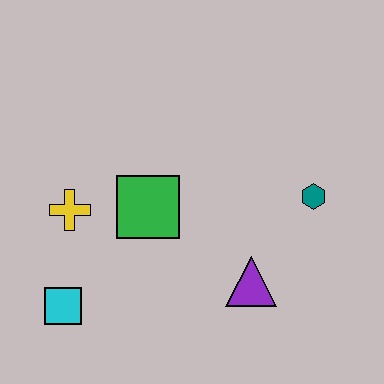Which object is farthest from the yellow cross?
The teal hexagon is farthest from the yellow cross.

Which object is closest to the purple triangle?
The teal hexagon is closest to the purple triangle.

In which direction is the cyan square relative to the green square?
The cyan square is below the green square.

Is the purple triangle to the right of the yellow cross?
Yes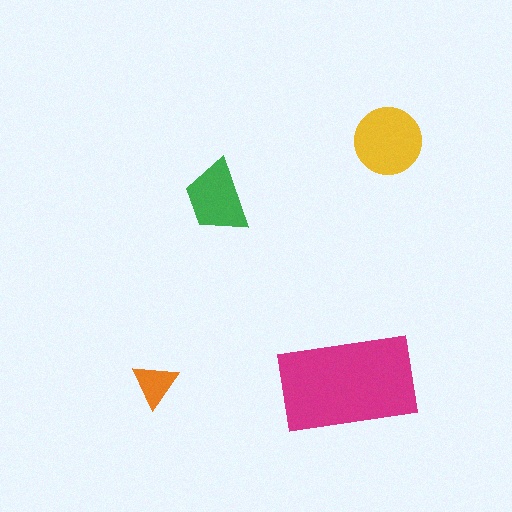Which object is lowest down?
The orange triangle is bottommost.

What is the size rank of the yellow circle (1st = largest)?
2nd.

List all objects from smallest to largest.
The orange triangle, the green trapezoid, the yellow circle, the magenta rectangle.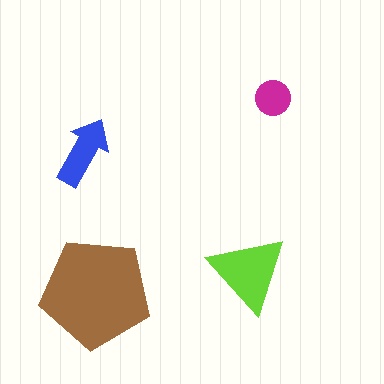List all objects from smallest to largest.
The magenta circle, the blue arrow, the lime triangle, the brown pentagon.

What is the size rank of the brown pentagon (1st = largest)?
1st.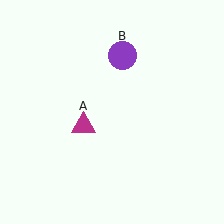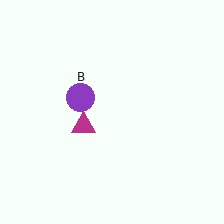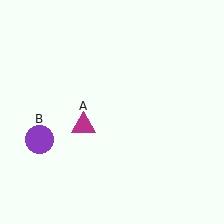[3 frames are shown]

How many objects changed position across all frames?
1 object changed position: purple circle (object B).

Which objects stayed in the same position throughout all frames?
Magenta triangle (object A) remained stationary.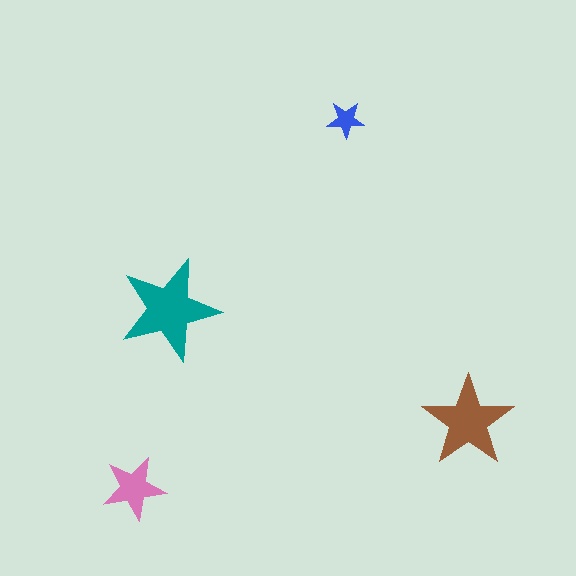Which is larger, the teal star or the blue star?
The teal one.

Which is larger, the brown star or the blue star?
The brown one.